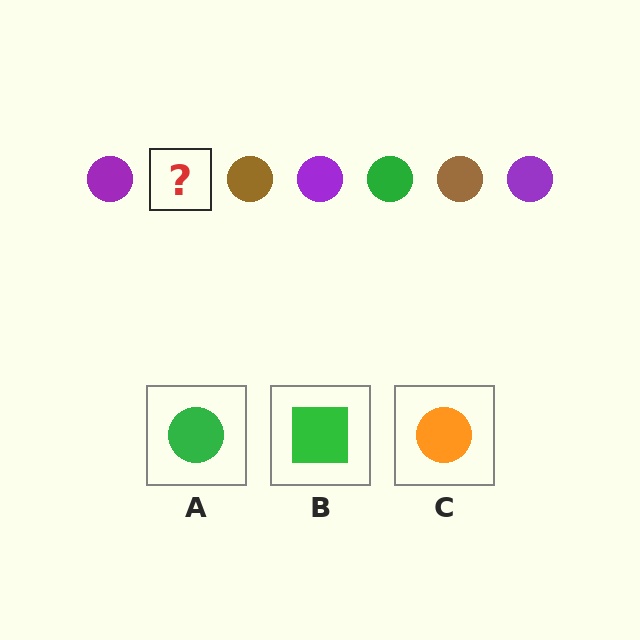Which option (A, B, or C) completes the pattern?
A.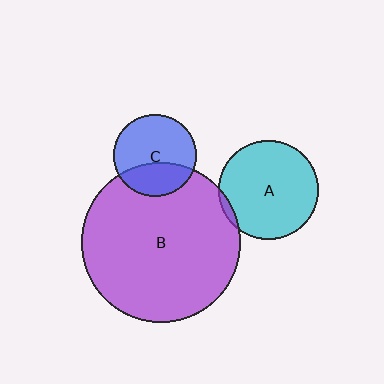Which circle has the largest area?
Circle B (purple).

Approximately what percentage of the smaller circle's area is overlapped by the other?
Approximately 5%.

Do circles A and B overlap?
Yes.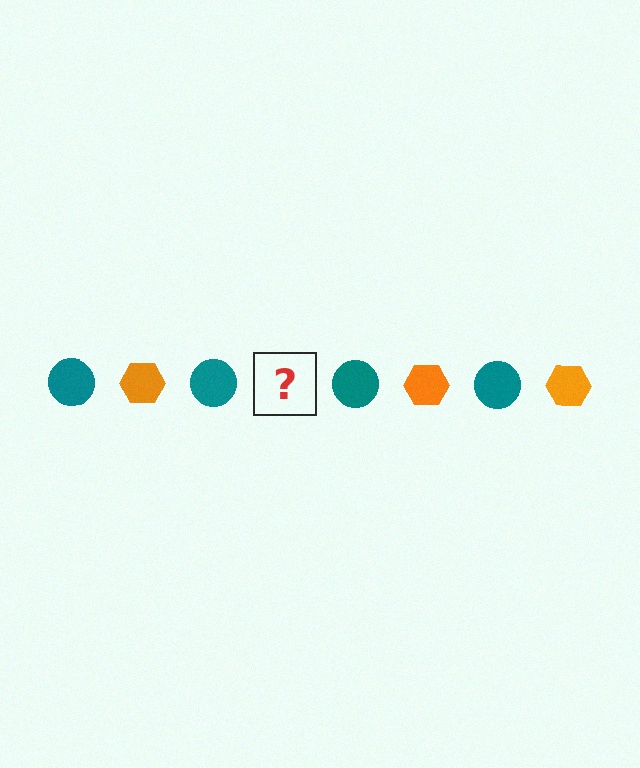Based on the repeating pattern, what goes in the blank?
The blank should be an orange hexagon.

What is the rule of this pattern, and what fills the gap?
The rule is that the pattern alternates between teal circle and orange hexagon. The gap should be filled with an orange hexagon.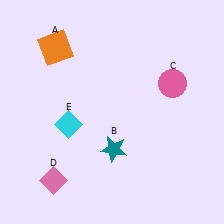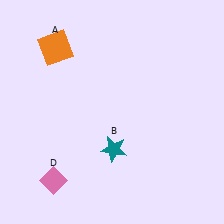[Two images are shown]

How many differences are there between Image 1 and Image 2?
There are 2 differences between the two images.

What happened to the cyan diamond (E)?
The cyan diamond (E) was removed in Image 2. It was in the bottom-left area of Image 1.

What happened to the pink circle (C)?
The pink circle (C) was removed in Image 2. It was in the top-right area of Image 1.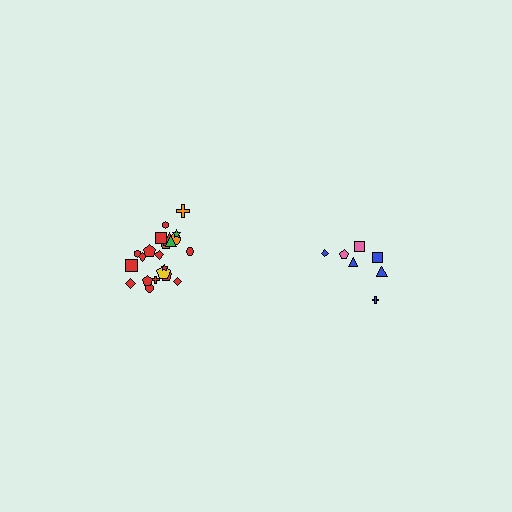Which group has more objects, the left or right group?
The left group.